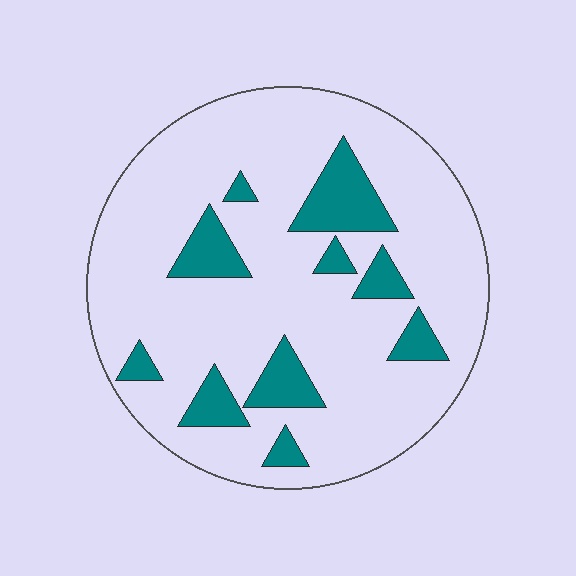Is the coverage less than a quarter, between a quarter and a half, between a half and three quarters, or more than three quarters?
Less than a quarter.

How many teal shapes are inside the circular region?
10.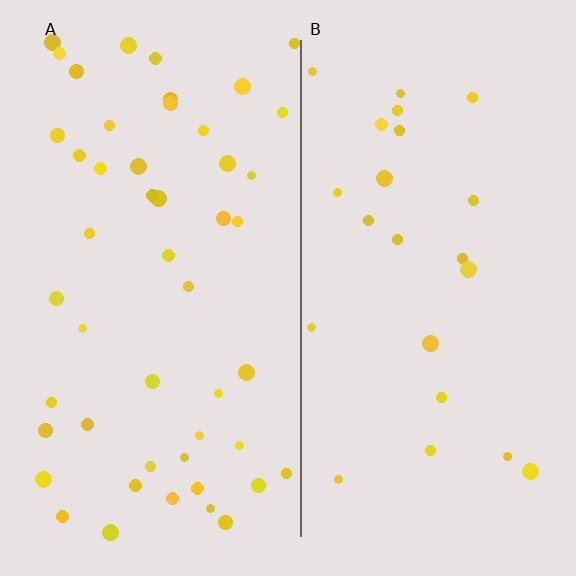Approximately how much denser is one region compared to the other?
Approximately 2.1× — region A over region B.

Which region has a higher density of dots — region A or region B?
A (the left).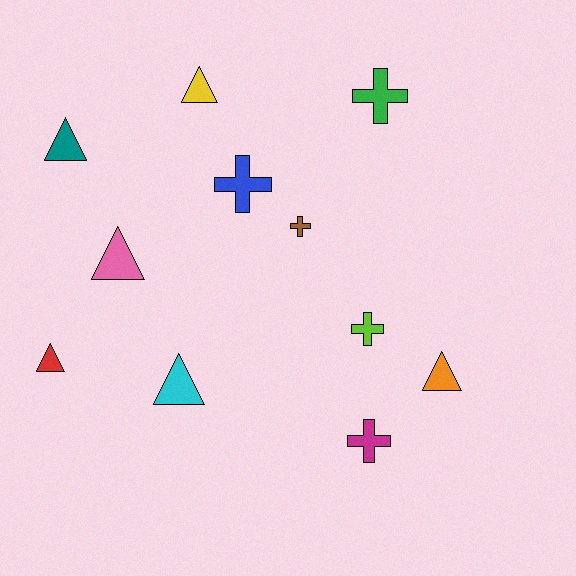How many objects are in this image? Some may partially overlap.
There are 11 objects.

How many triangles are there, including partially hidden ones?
There are 6 triangles.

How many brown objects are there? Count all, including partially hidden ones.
There is 1 brown object.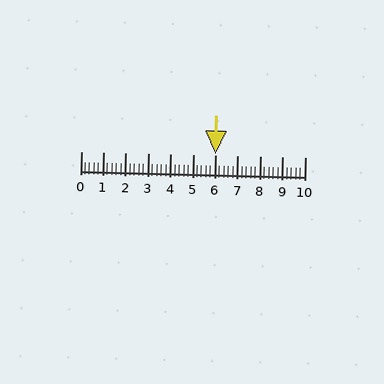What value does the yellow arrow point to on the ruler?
The yellow arrow points to approximately 6.0.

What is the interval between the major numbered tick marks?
The major tick marks are spaced 1 units apart.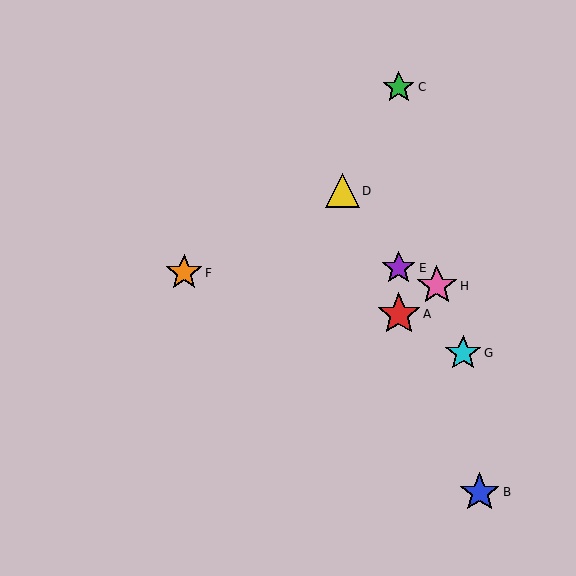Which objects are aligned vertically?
Objects A, C, E are aligned vertically.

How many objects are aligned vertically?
3 objects (A, C, E) are aligned vertically.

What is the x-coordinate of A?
Object A is at x≈399.